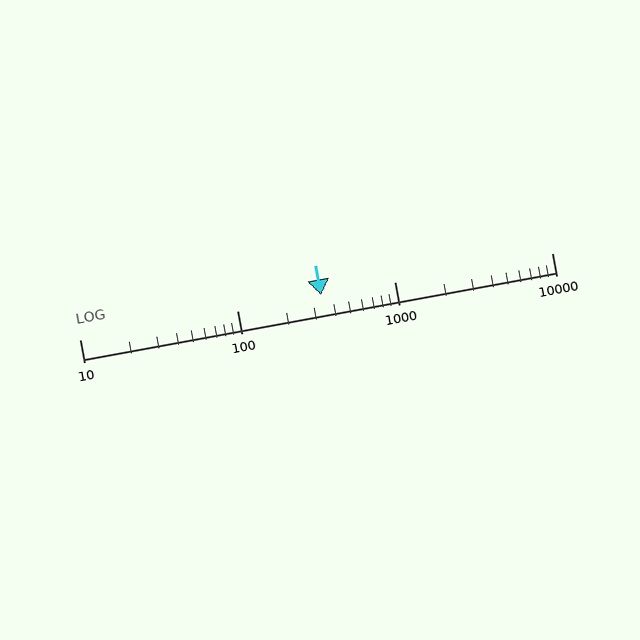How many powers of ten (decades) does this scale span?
The scale spans 3 decades, from 10 to 10000.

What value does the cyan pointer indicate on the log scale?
The pointer indicates approximately 340.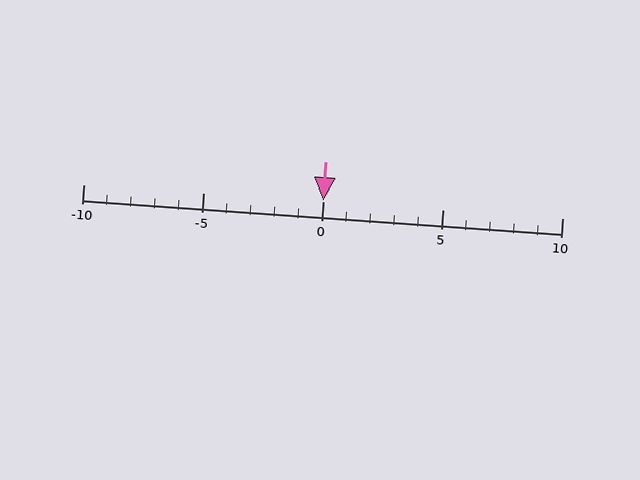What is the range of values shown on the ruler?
The ruler shows values from -10 to 10.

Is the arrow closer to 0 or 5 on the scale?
The arrow is closer to 0.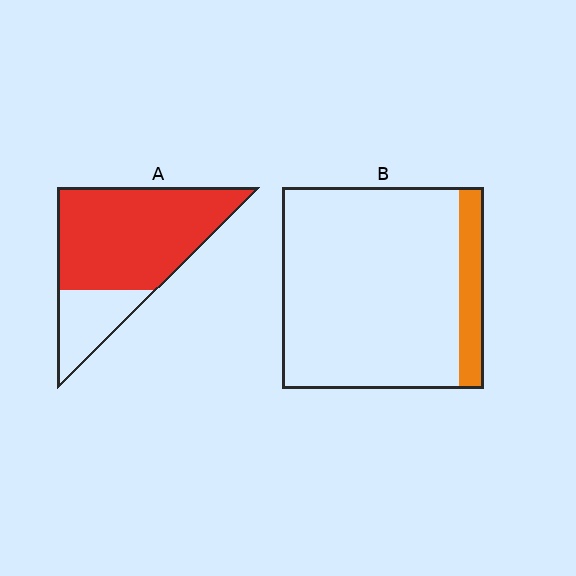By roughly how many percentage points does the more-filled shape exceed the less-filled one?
By roughly 65 percentage points (A over B).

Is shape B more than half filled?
No.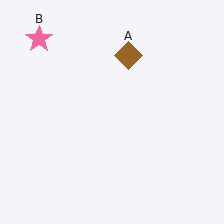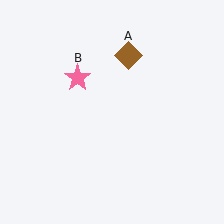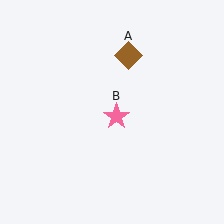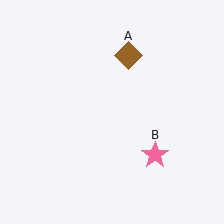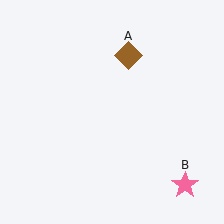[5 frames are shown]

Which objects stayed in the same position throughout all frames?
Brown diamond (object A) remained stationary.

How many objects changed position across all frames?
1 object changed position: pink star (object B).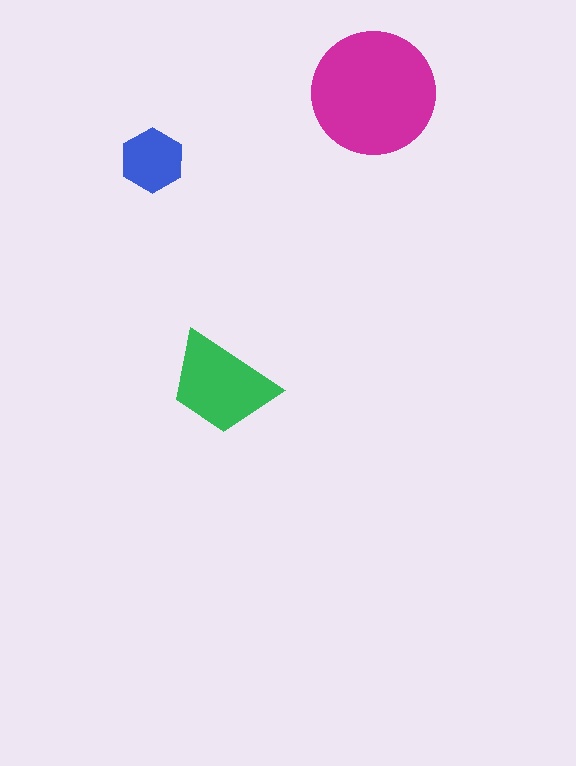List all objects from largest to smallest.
The magenta circle, the green trapezoid, the blue hexagon.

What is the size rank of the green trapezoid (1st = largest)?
2nd.